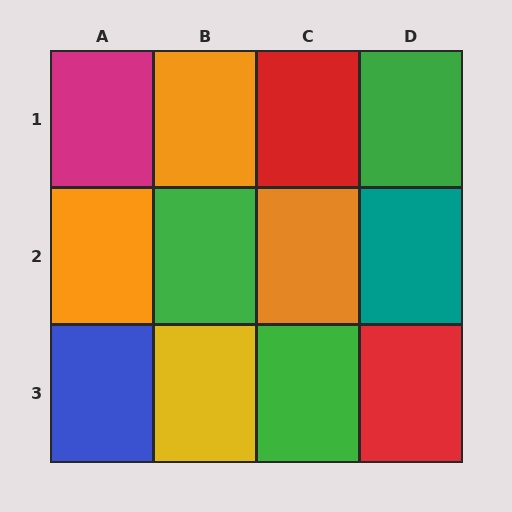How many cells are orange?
3 cells are orange.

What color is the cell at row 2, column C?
Orange.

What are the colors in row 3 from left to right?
Blue, yellow, green, red.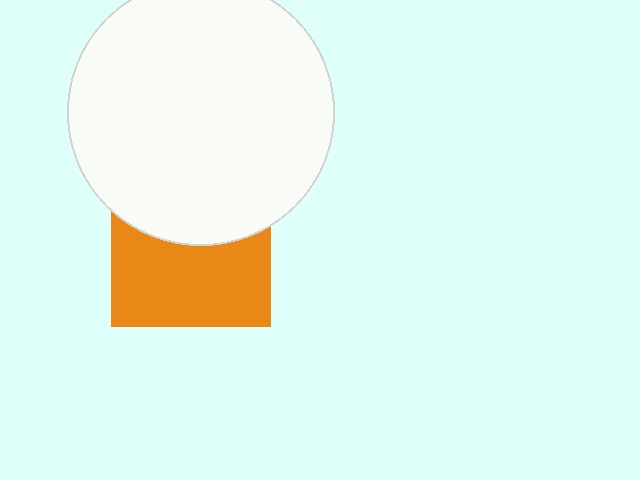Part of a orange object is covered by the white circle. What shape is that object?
It is a square.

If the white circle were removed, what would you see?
You would see the complete orange square.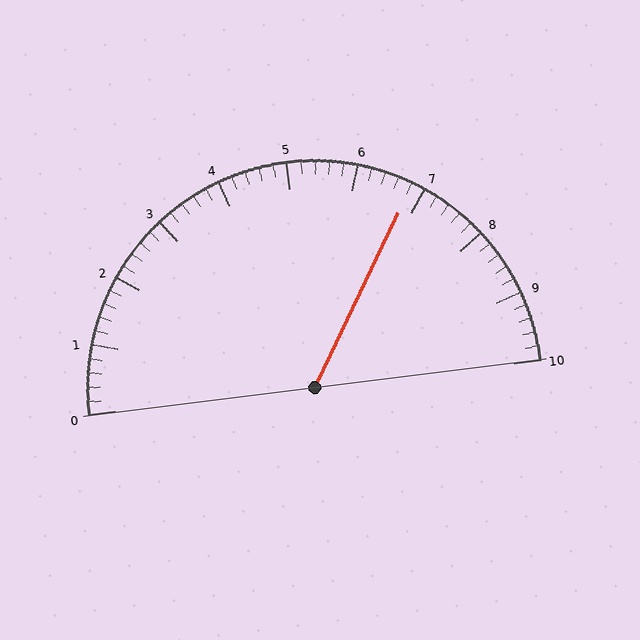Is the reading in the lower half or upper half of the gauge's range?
The reading is in the upper half of the range (0 to 10).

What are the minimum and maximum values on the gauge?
The gauge ranges from 0 to 10.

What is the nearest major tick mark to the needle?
The nearest major tick mark is 7.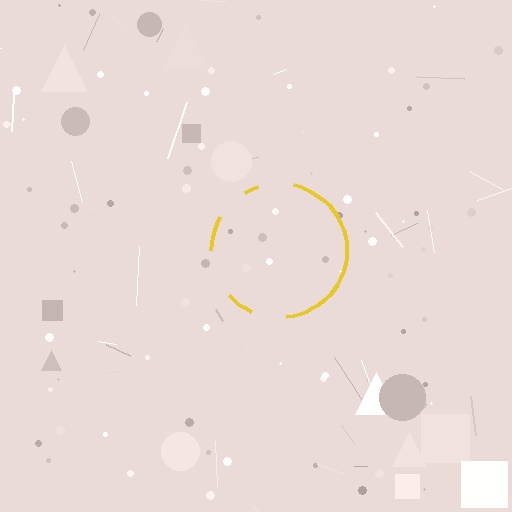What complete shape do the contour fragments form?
The contour fragments form a circle.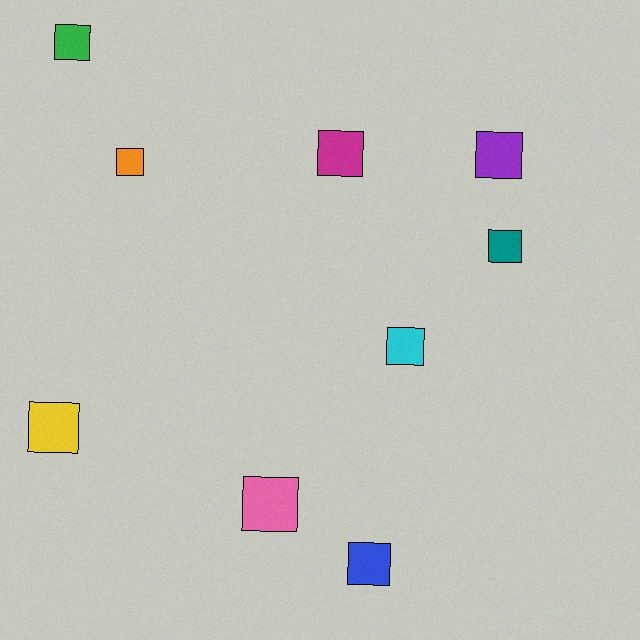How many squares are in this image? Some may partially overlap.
There are 9 squares.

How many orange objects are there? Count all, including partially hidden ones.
There is 1 orange object.